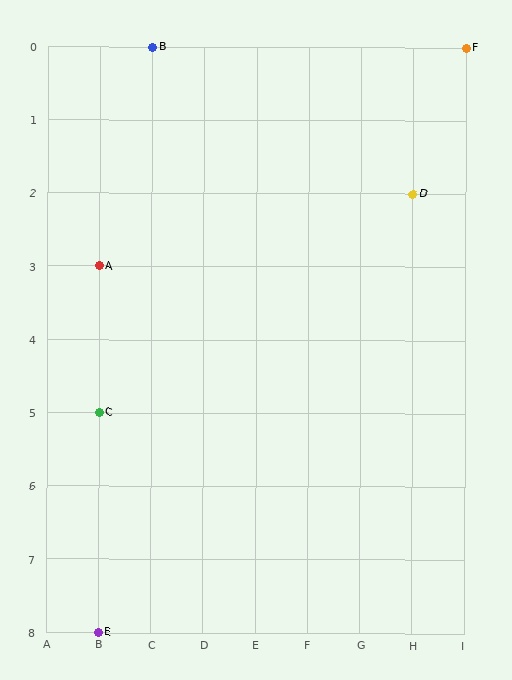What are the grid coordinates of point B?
Point B is at grid coordinates (C, 0).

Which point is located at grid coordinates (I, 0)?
Point F is at (I, 0).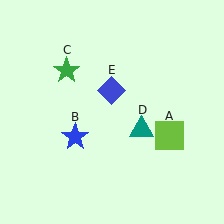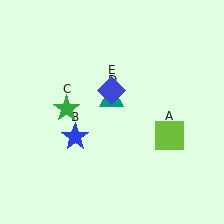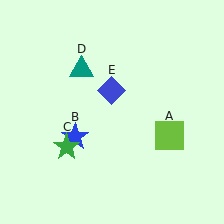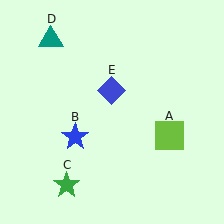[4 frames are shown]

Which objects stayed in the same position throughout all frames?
Lime square (object A) and blue star (object B) and blue diamond (object E) remained stationary.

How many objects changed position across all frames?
2 objects changed position: green star (object C), teal triangle (object D).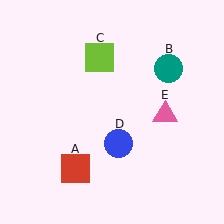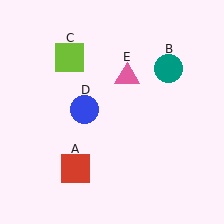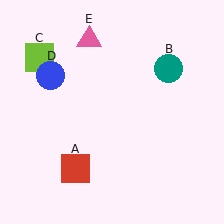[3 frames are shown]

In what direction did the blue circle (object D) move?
The blue circle (object D) moved up and to the left.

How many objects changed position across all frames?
3 objects changed position: lime square (object C), blue circle (object D), pink triangle (object E).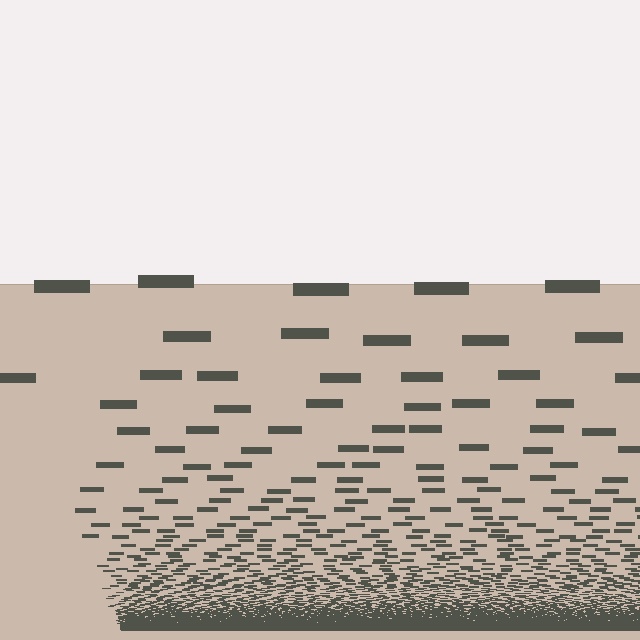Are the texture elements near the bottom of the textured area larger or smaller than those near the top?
Smaller. The gradient is inverted — elements near the bottom are smaller and denser.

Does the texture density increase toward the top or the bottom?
Density increases toward the bottom.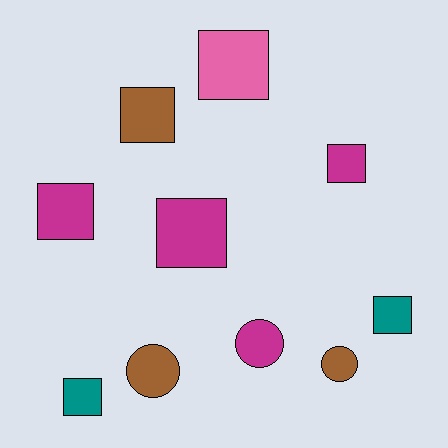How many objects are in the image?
There are 10 objects.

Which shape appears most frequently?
Square, with 7 objects.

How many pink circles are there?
There are no pink circles.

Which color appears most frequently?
Magenta, with 4 objects.